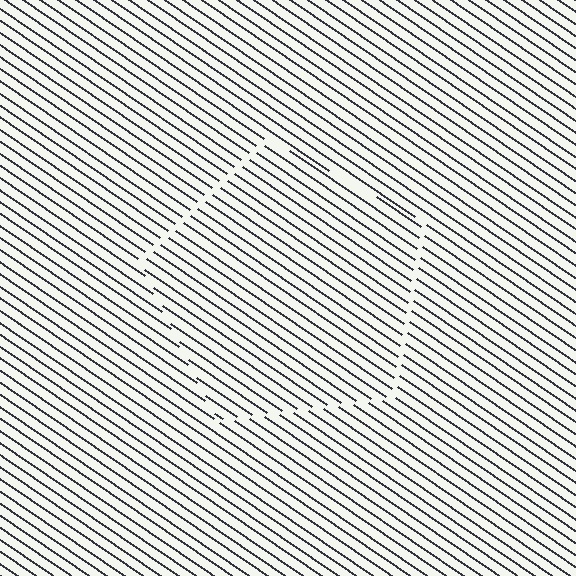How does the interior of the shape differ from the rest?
The interior of the shape contains the same grating, shifted by half a period — the contour is defined by the phase discontinuity where line-ends from the inner and outer gratings abut.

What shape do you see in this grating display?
An illusory pentagon. The interior of the shape contains the same grating, shifted by half a period — the contour is defined by the phase discontinuity where line-ends from the inner and outer gratings abut.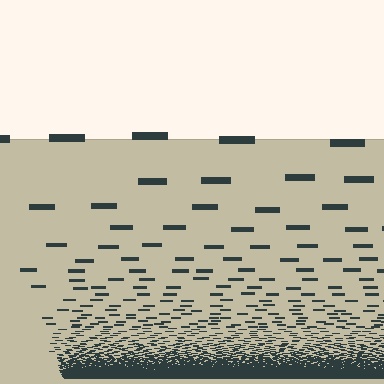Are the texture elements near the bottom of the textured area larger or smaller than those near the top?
Smaller. The gradient is inverted — elements near the bottom are smaller and denser.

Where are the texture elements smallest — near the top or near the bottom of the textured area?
Near the bottom.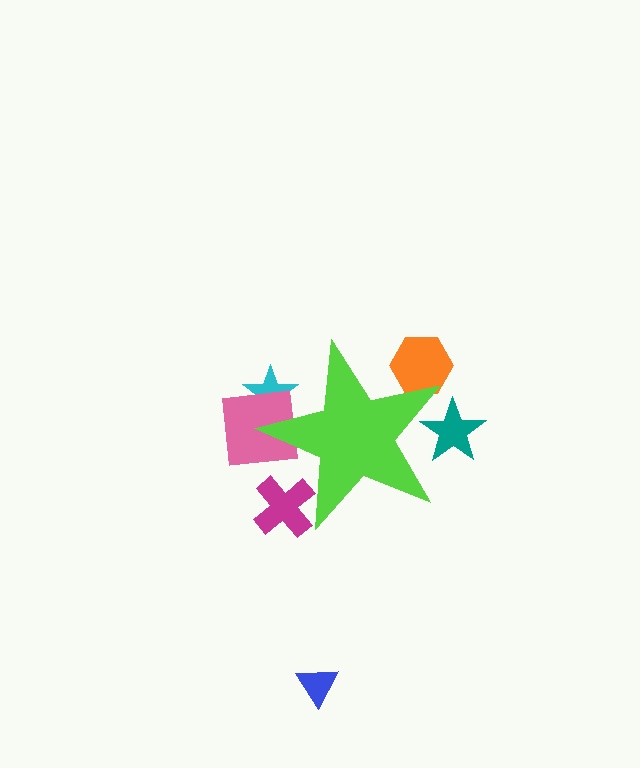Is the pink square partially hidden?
Yes, the pink square is partially hidden behind the lime star.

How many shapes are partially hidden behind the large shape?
5 shapes are partially hidden.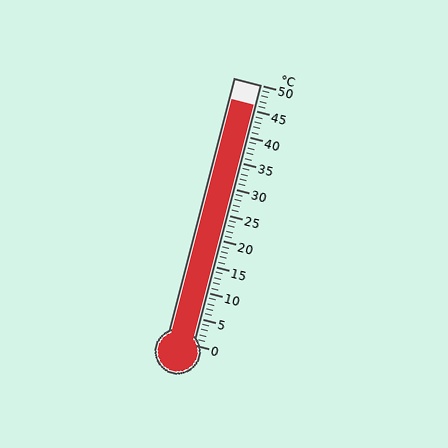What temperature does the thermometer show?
The thermometer shows approximately 46°C.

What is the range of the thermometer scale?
The thermometer scale ranges from 0°C to 50°C.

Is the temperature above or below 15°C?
The temperature is above 15°C.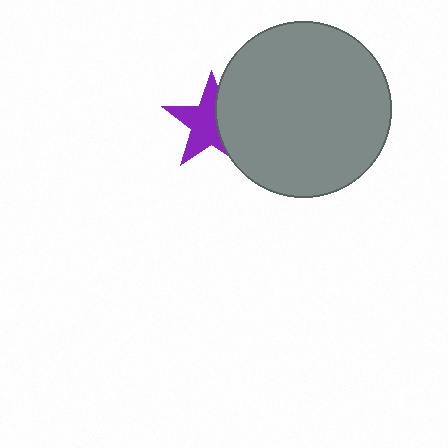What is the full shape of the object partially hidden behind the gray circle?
The partially hidden object is a purple star.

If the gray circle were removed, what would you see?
You would see the complete purple star.